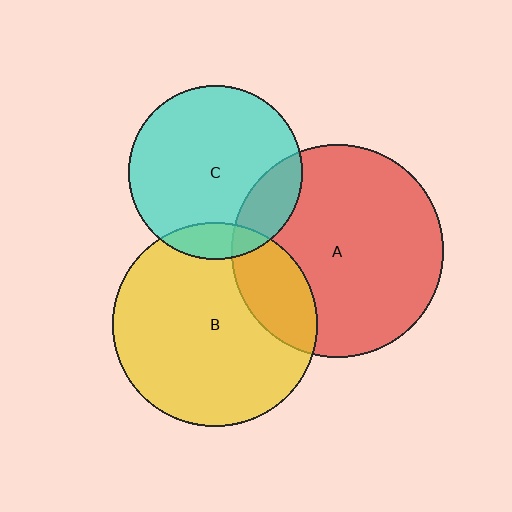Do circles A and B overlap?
Yes.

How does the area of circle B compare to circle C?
Approximately 1.4 times.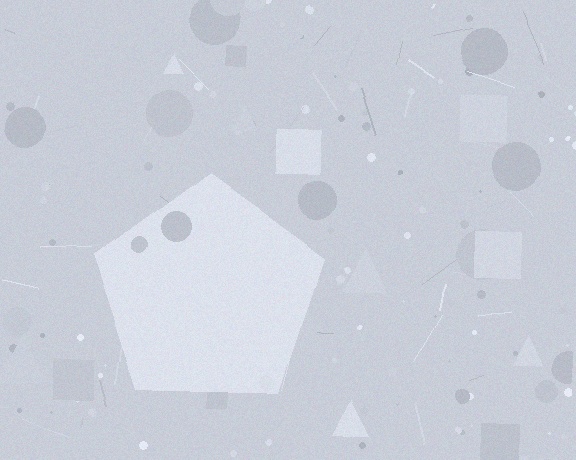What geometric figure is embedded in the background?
A pentagon is embedded in the background.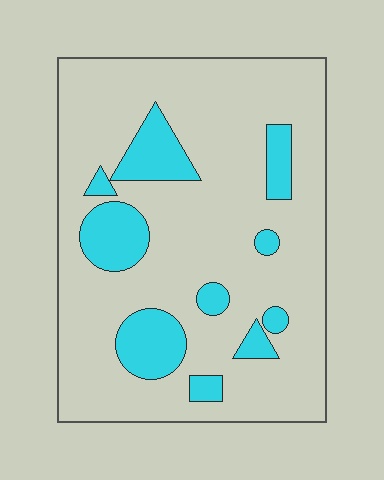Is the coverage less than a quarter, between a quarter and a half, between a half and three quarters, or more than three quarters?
Less than a quarter.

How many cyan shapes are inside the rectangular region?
10.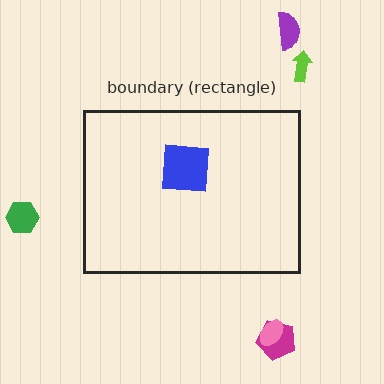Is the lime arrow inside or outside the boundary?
Outside.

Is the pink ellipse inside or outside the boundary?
Outside.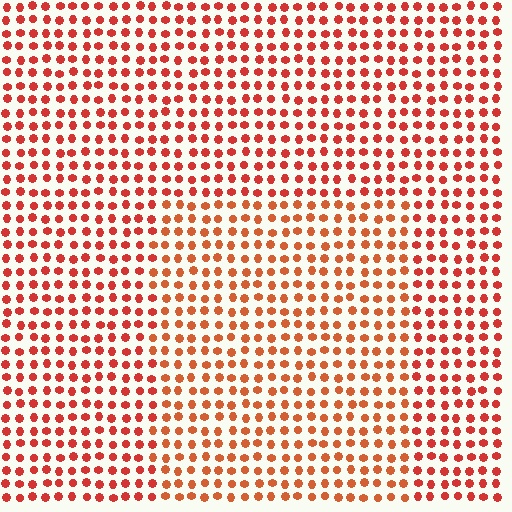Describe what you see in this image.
The image is filled with small red elements in a uniform arrangement. A rectangle-shaped region is visible where the elements are tinted to a slightly different hue, forming a subtle color boundary.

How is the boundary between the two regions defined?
The boundary is defined purely by a slight shift in hue (about 17 degrees). Spacing, size, and orientation are identical on both sides.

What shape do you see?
I see a rectangle.